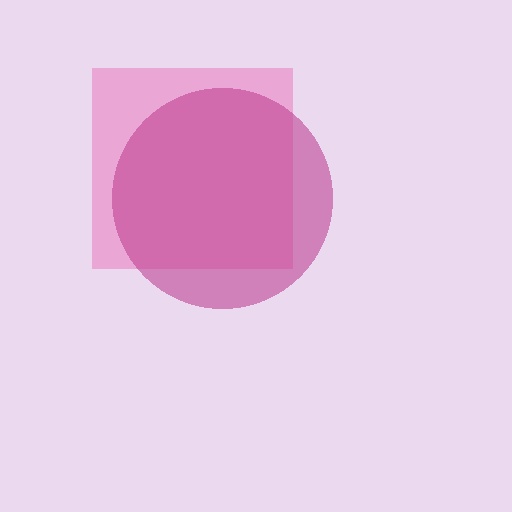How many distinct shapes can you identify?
There are 2 distinct shapes: a pink square, a magenta circle.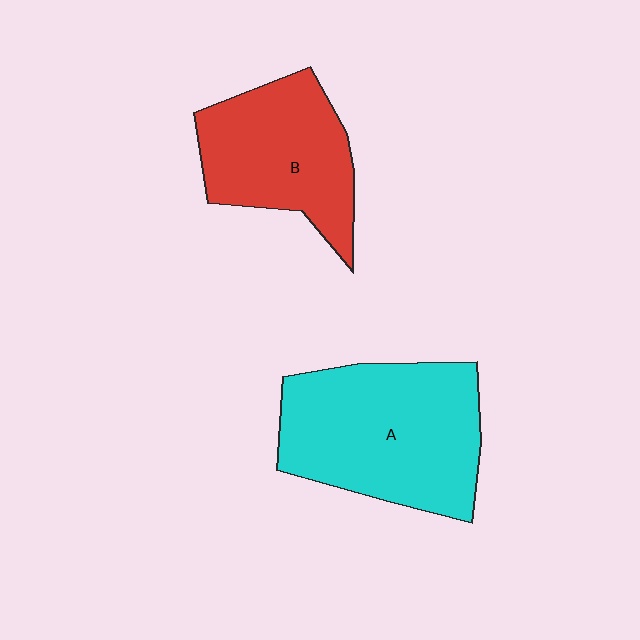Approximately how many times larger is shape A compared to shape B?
Approximately 1.4 times.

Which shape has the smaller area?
Shape B (red).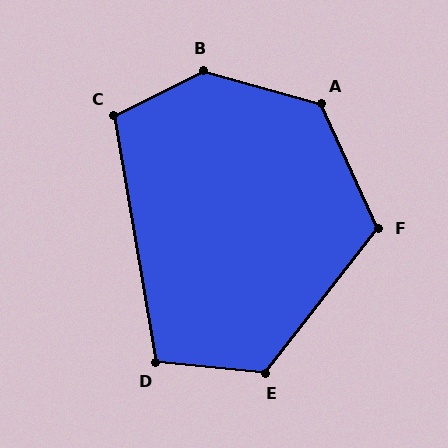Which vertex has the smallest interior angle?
D, at approximately 105 degrees.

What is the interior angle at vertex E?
Approximately 123 degrees (obtuse).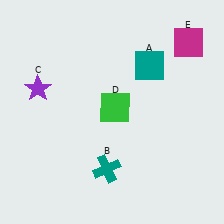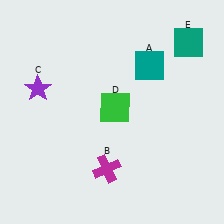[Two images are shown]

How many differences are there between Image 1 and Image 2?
There are 2 differences between the two images.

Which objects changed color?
B changed from teal to magenta. E changed from magenta to teal.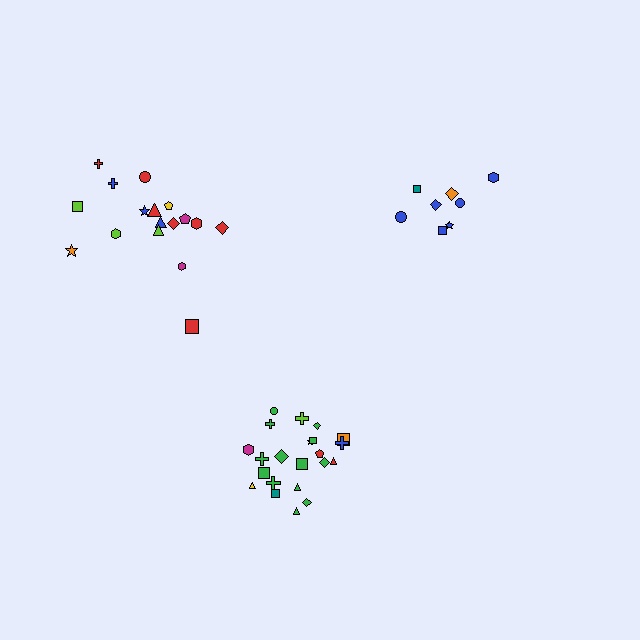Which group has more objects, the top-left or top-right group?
The top-left group.